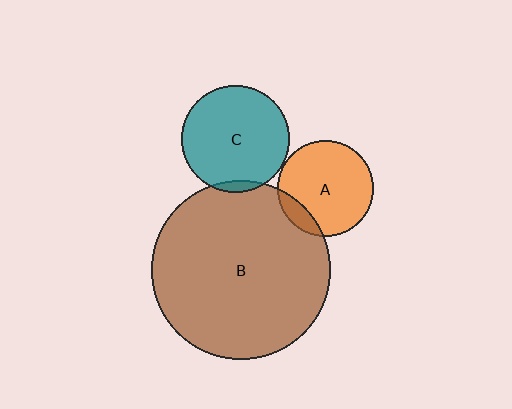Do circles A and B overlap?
Yes.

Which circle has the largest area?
Circle B (brown).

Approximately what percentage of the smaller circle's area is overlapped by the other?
Approximately 15%.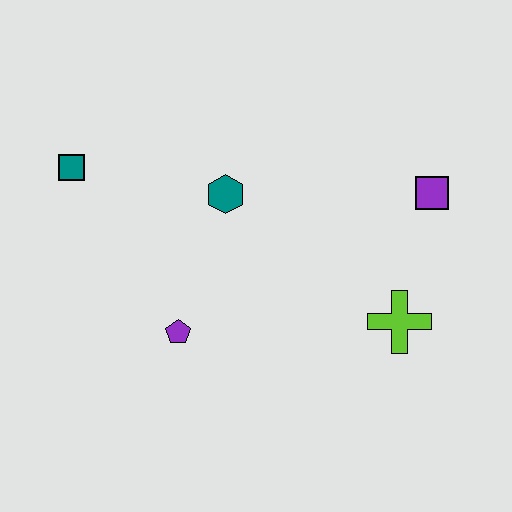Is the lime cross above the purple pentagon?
Yes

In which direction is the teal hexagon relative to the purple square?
The teal hexagon is to the left of the purple square.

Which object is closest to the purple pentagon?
The teal hexagon is closest to the purple pentagon.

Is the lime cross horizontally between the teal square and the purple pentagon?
No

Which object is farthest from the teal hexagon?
The lime cross is farthest from the teal hexagon.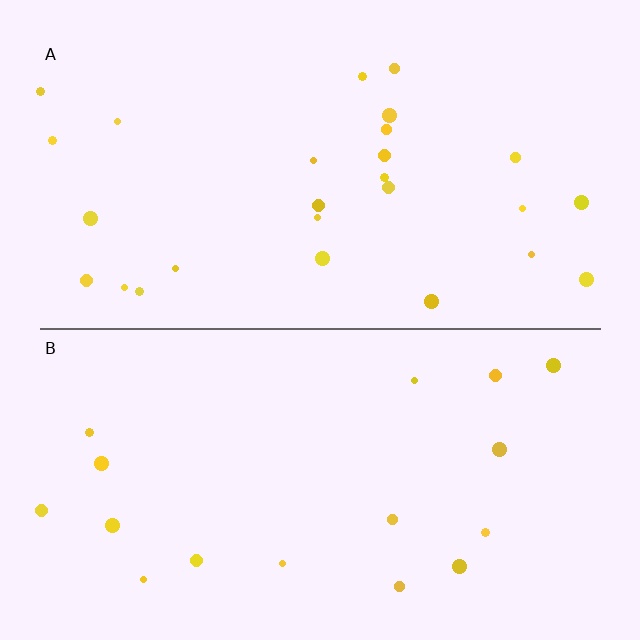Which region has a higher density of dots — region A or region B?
A (the top).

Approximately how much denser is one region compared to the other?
Approximately 1.6× — region A over region B.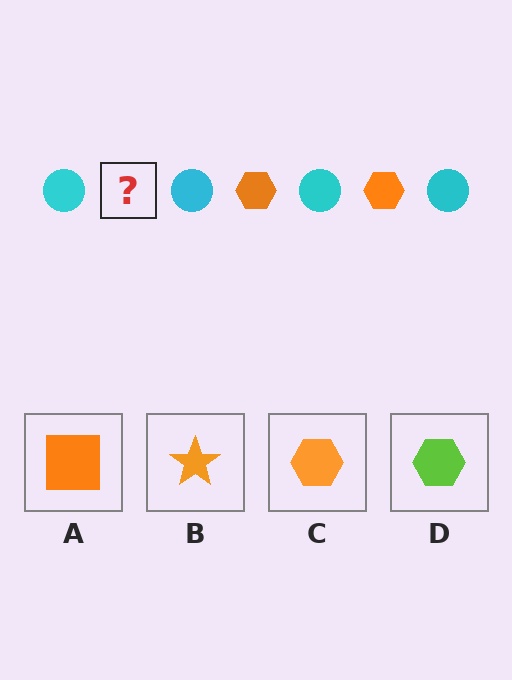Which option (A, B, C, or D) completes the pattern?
C.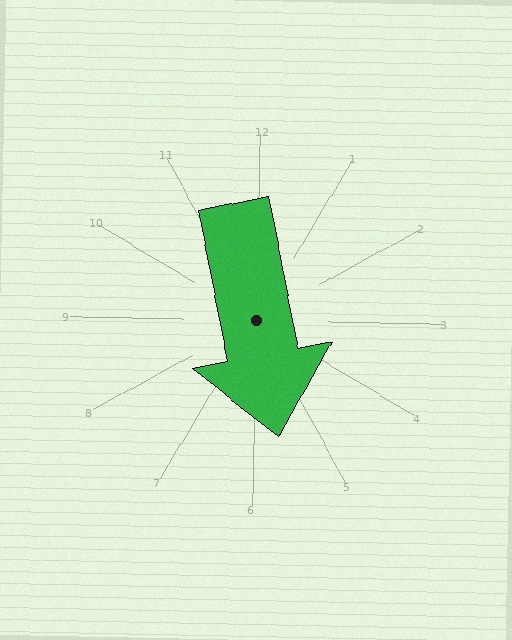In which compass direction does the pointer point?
South.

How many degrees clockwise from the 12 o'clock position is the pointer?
Approximately 168 degrees.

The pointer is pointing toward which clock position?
Roughly 6 o'clock.